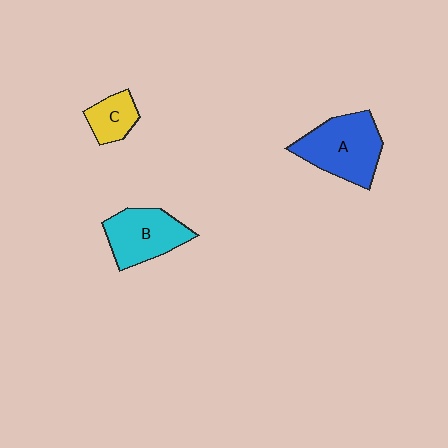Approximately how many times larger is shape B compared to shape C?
Approximately 1.9 times.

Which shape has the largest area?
Shape A (blue).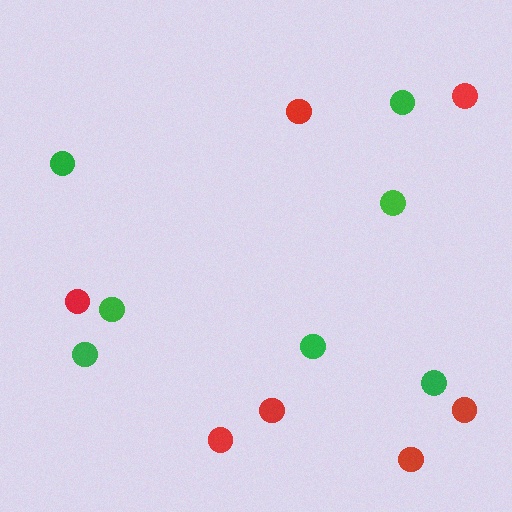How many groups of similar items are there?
There are 2 groups: one group of red circles (7) and one group of green circles (7).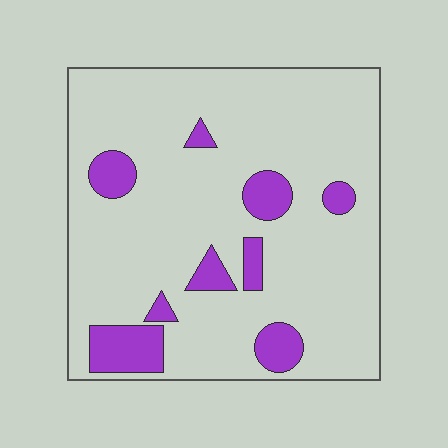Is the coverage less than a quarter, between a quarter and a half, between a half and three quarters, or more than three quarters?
Less than a quarter.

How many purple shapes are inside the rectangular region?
9.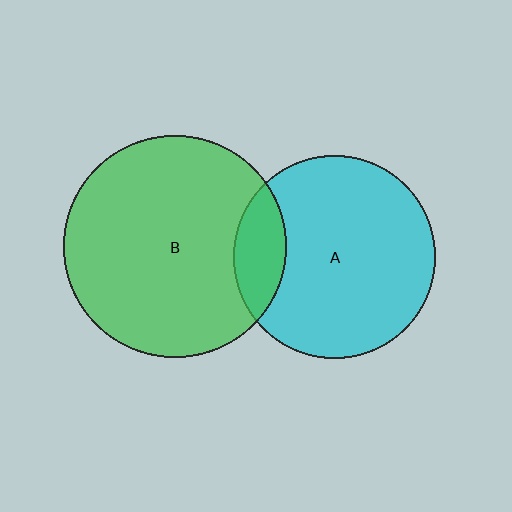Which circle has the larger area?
Circle B (green).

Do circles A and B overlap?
Yes.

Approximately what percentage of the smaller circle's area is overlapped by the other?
Approximately 15%.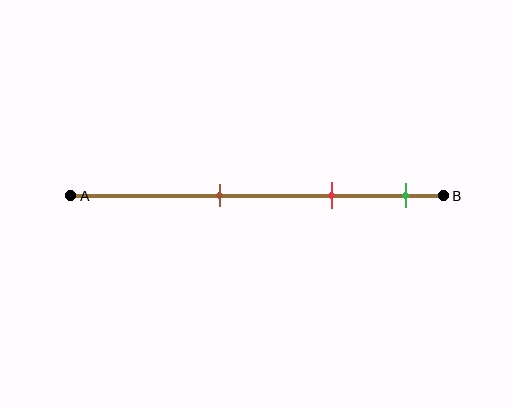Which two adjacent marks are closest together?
The red and green marks are the closest adjacent pair.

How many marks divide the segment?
There are 3 marks dividing the segment.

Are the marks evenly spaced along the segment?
Yes, the marks are approximately evenly spaced.